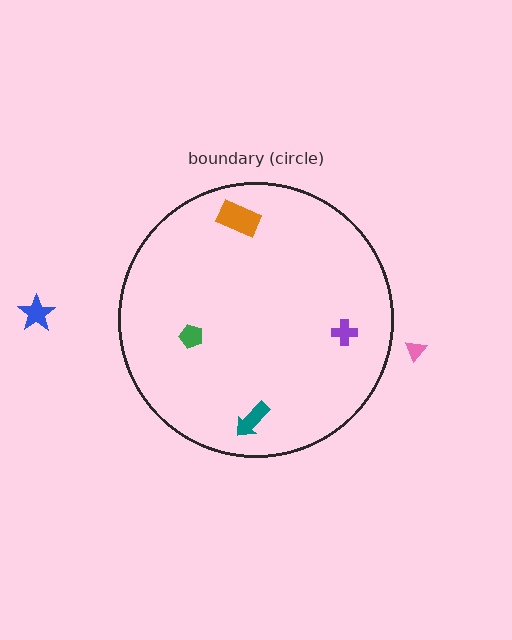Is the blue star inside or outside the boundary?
Outside.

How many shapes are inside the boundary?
4 inside, 2 outside.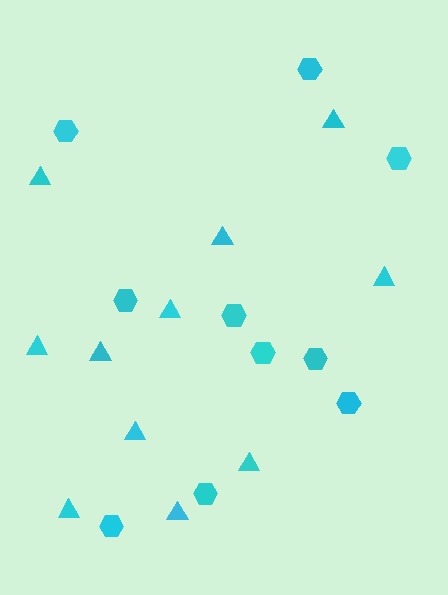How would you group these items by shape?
There are 2 groups: one group of hexagons (10) and one group of triangles (11).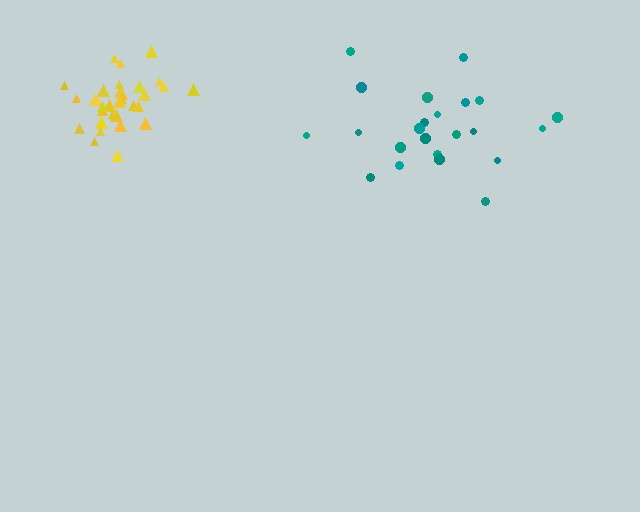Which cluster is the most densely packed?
Yellow.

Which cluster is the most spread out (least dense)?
Teal.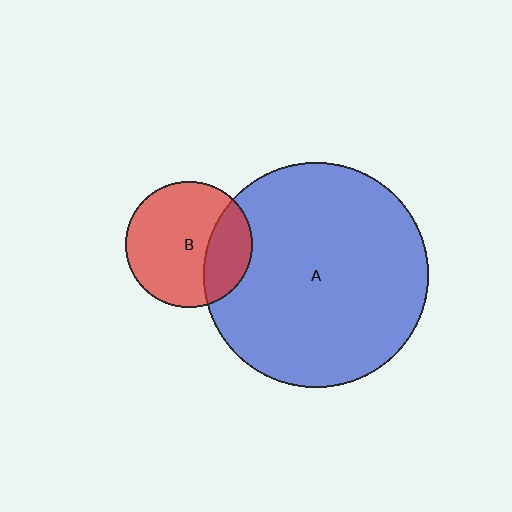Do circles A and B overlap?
Yes.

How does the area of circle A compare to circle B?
Approximately 3.2 times.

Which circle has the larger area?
Circle A (blue).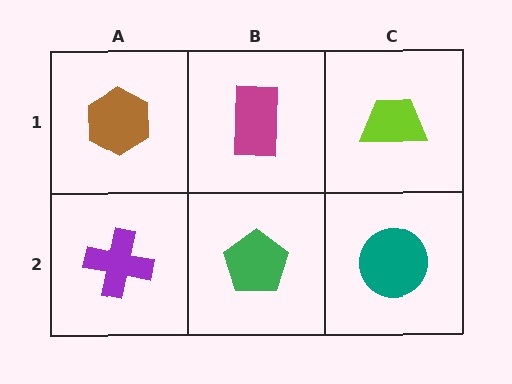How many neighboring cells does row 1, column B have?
3.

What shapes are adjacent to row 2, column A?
A brown hexagon (row 1, column A), a green pentagon (row 2, column B).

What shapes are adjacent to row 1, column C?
A teal circle (row 2, column C), a magenta rectangle (row 1, column B).